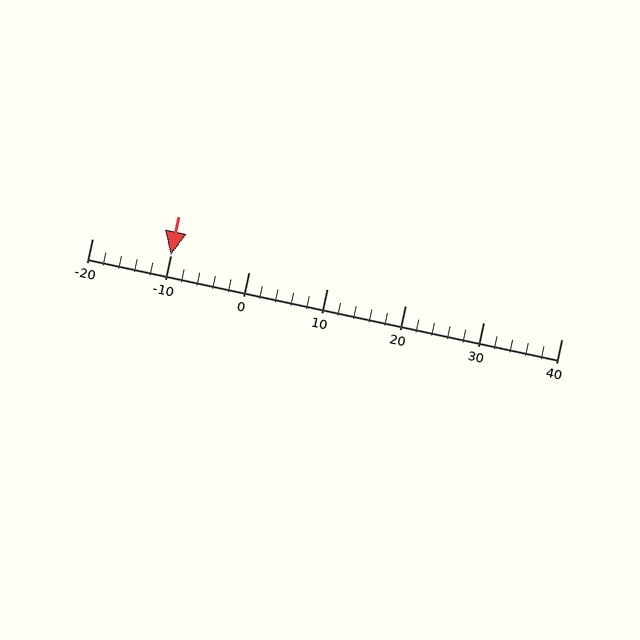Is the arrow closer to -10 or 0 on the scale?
The arrow is closer to -10.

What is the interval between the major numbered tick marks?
The major tick marks are spaced 10 units apart.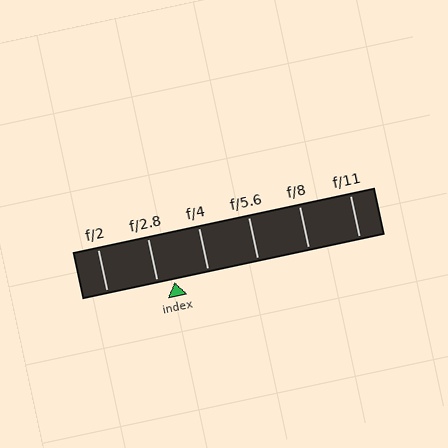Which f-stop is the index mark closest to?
The index mark is closest to f/2.8.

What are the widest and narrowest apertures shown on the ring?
The widest aperture shown is f/2 and the narrowest is f/11.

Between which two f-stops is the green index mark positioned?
The index mark is between f/2.8 and f/4.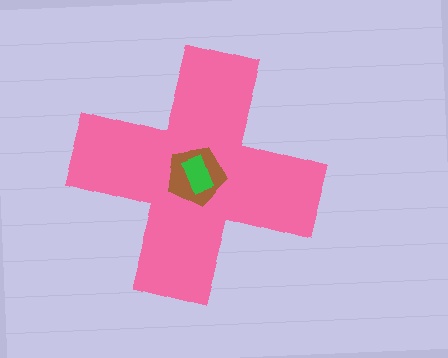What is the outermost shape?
The pink cross.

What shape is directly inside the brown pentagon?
The green rectangle.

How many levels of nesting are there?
3.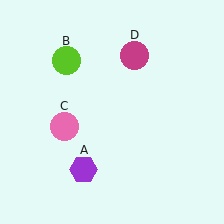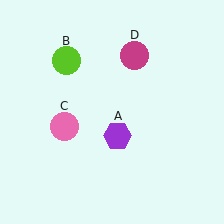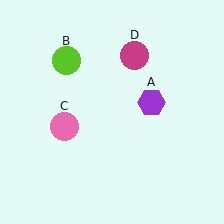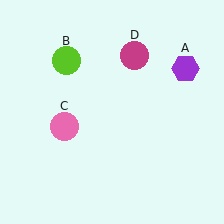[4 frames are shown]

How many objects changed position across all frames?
1 object changed position: purple hexagon (object A).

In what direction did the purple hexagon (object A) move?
The purple hexagon (object A) moved up and to the right.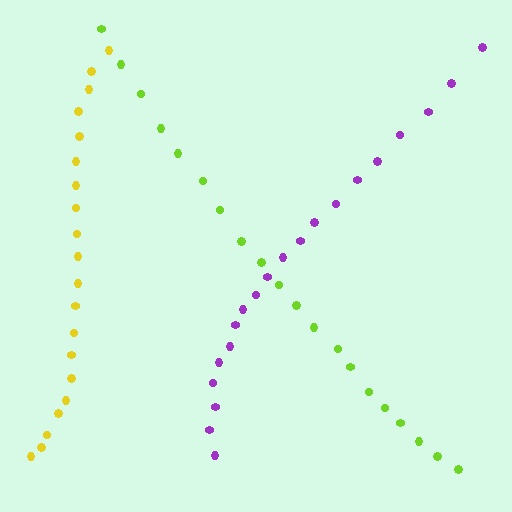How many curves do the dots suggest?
There are 3 distinct paths.